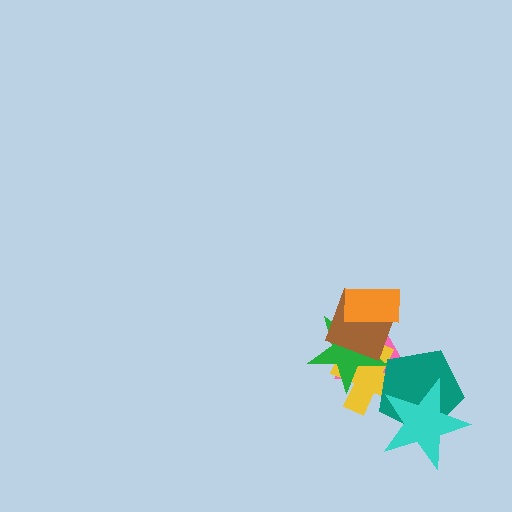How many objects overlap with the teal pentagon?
3 objects overlap with the teal pentagon.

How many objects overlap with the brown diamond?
4 objects overlap with the brown diamond.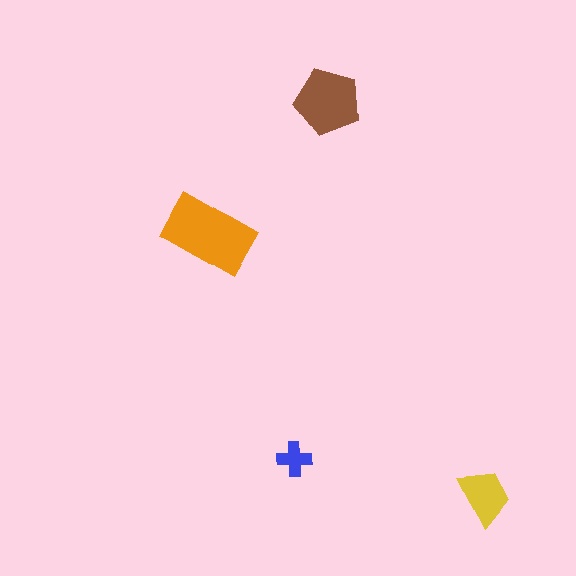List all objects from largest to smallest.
The orange rectangle, the brown pentagon, the yellow trapezoid, the blue cross.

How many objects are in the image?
There are 4 objects in the image.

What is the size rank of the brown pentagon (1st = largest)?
2nd.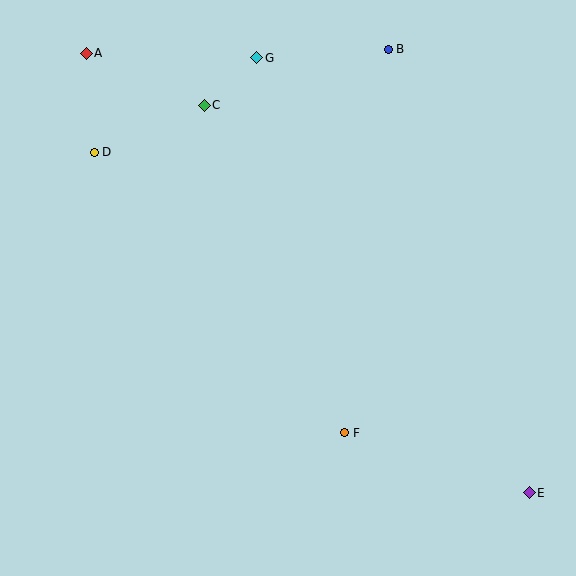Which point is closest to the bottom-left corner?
Point F is closest to the bottom-left corner.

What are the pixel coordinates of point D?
Point D is at (94, 152).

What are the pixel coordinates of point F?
Point F is at (345, 433).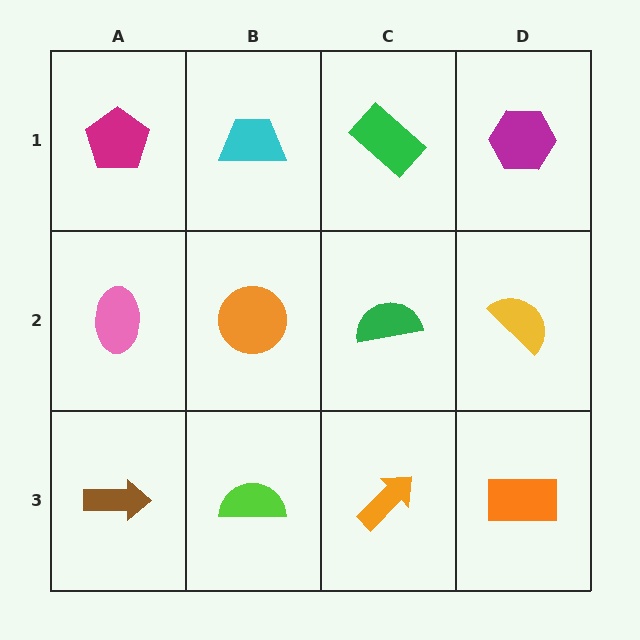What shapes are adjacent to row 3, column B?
An orange circle (row 2, column B), a brown arrow (row 3, column A), an orange arrow (row 3, column C).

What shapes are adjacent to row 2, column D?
A magenta hexagon (row 1, column D), an orange rectangle (row 3, column D), a green semicircle (row 2, column C).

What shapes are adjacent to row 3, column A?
A pink ellipse (row 2, column A), a lime semicircle (row 3, column B).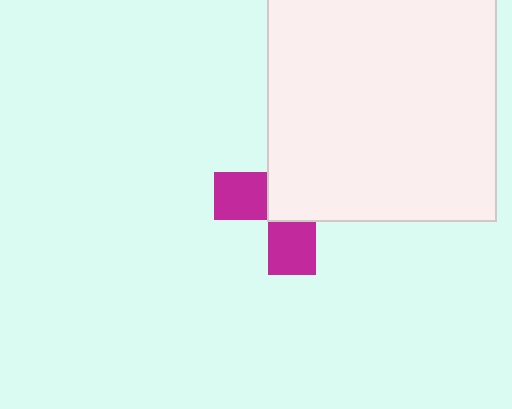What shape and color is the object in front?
The object in front is a white square.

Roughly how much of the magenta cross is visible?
A small part of it is visible (roughly 40%).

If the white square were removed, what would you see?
You would see the complete magenta cross.